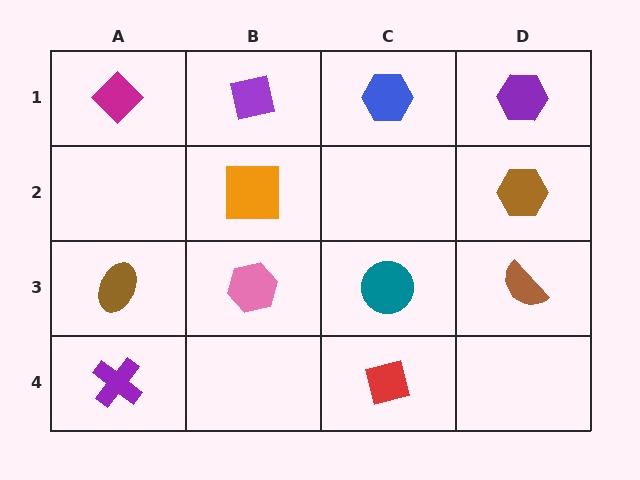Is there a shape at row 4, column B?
No, that cell is empty.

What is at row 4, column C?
A red square.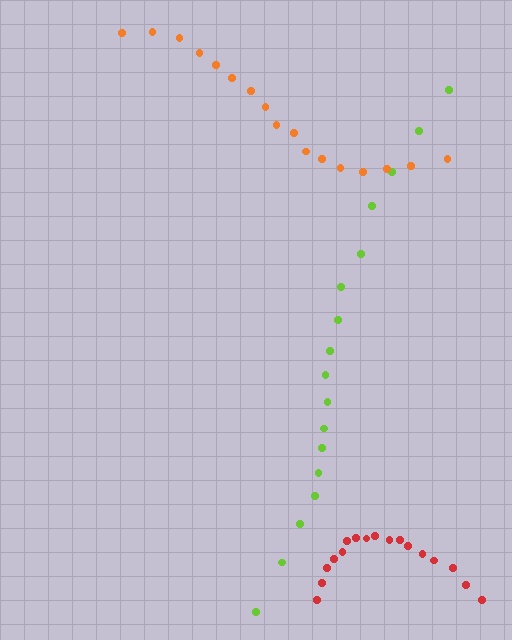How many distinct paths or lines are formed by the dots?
There are 3 distinct paths.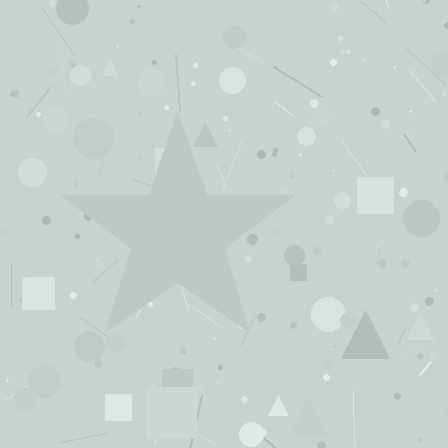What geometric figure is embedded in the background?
A star is embedded in the background.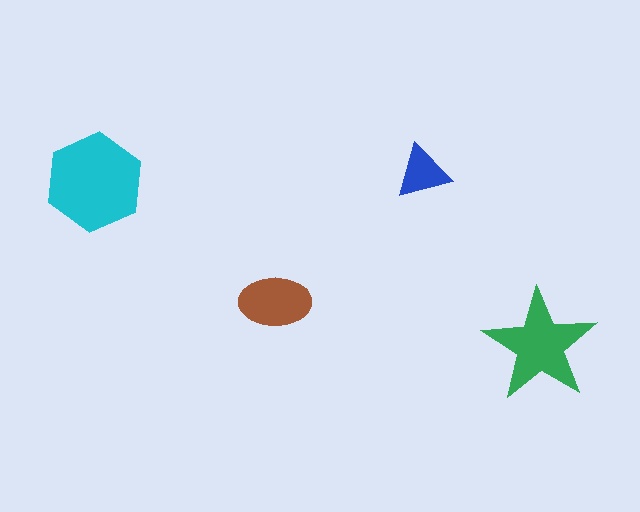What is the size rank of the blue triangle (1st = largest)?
4th.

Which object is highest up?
The blue triangle is topmost.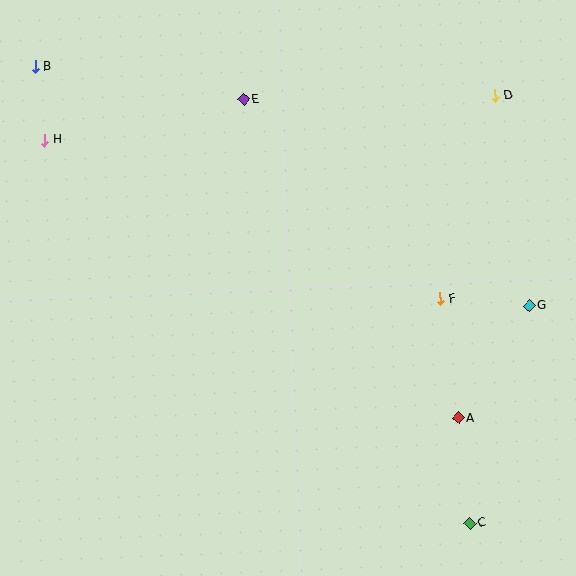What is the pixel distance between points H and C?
The distance between H and C is 573 pixels.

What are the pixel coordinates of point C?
Point C is at (470, 523).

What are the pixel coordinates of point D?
Point D is at (495, 96).